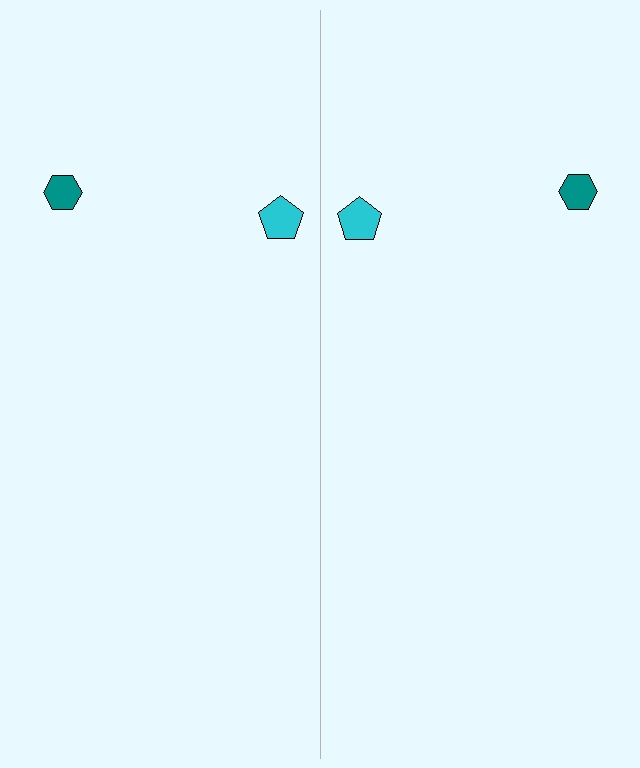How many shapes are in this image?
There are 4 shapes in this image.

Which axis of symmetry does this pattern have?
The pattern has a vertical axis of symmetry running through the center of the image.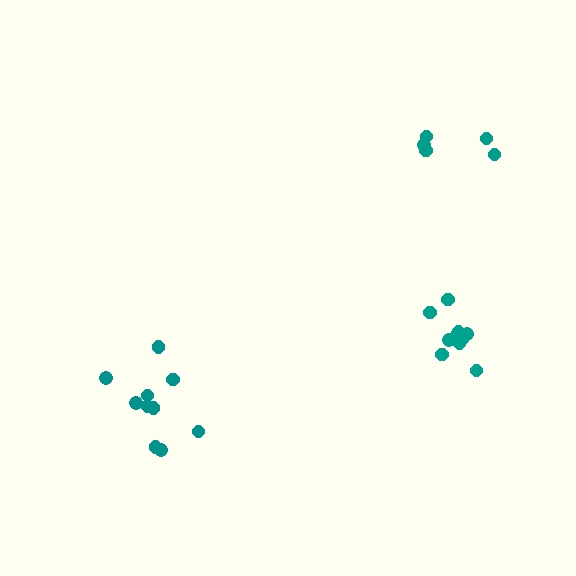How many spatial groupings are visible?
There are 3 spatial groupings.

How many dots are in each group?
Group 1: 10 dots, Group 2: 5 dots, Group 3: 10 dots (25 total).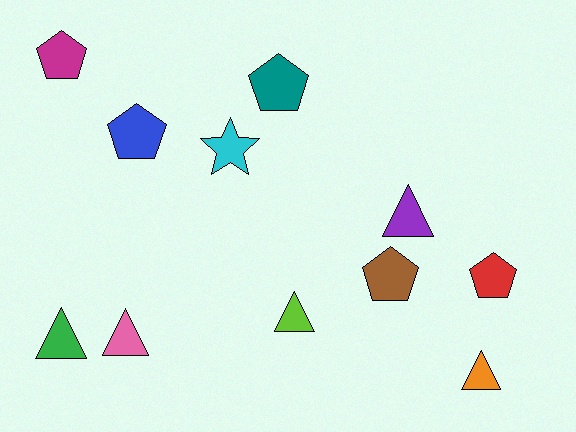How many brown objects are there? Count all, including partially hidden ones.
There is 1 brown object.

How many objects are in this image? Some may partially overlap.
There are 11 objects.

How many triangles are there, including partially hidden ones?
There are 5 triangles.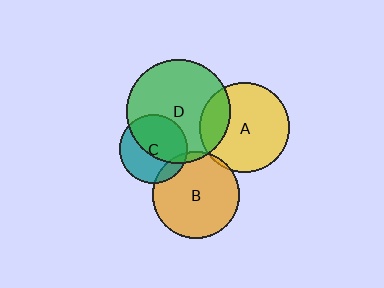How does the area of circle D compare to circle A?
Approximately 1.3 times.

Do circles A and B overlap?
Yes.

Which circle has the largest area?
Circle D (green).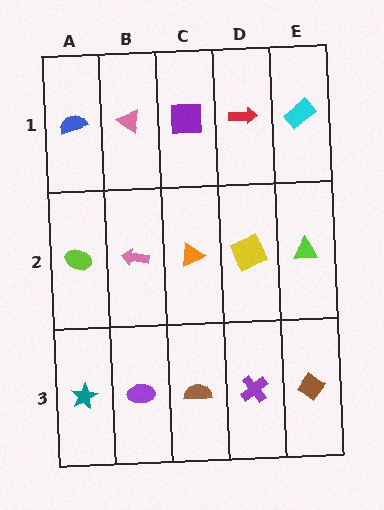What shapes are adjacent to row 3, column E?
A lime triangle (row 2, column E), a purple cross (row 3, column D).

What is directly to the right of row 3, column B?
A brown semicircle.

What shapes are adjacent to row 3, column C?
An orange triangle (row 2, column C), a purple ellipse (row 3, column B), a purple cross (row 3, column D).